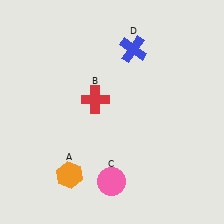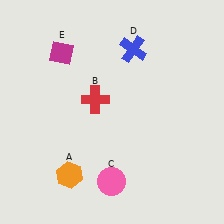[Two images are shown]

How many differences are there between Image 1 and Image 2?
There is 1 difference between the two images.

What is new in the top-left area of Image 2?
A magenta diamond (E) was added in the top-left area of Image 2.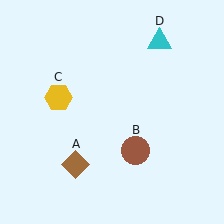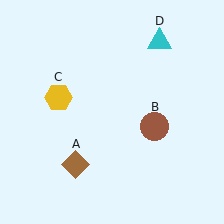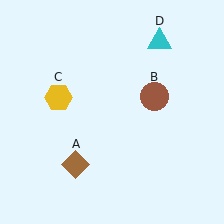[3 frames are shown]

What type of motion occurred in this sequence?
The brown circle (object B) rotated counterclockwise around the center of the scene.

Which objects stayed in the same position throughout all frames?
Brown diamond (object A) and yellow hexagon (object C) and cyan triangle (object D) remained stationary.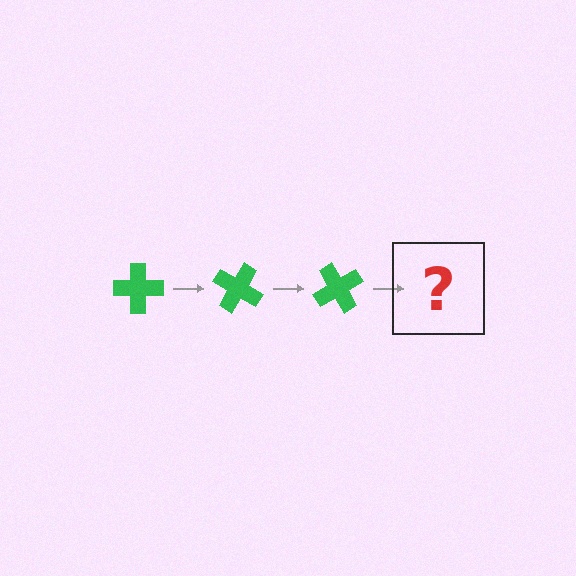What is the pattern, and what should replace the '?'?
The pattern is that the cross rotates 30 degrees each step. The '?' should be a green cross rotated 90 degrees.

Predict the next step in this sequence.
The next step is a green cross rotated 90 degrees.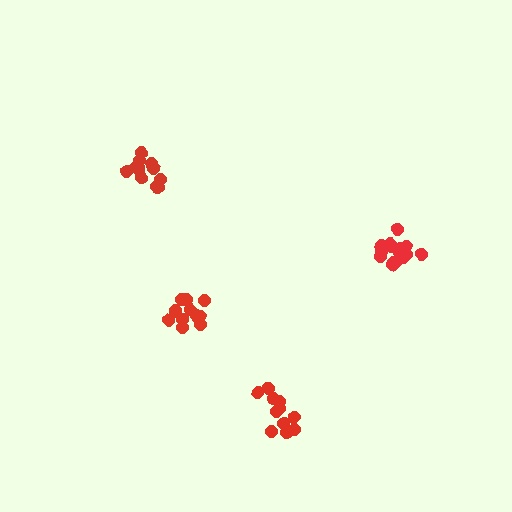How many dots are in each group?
Group 1: 12 dots, Group 2: 12 dots, Group 3: 16 dots, Group 4: 11 dots (51 total).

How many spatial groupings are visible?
There are 4 spatial groupings.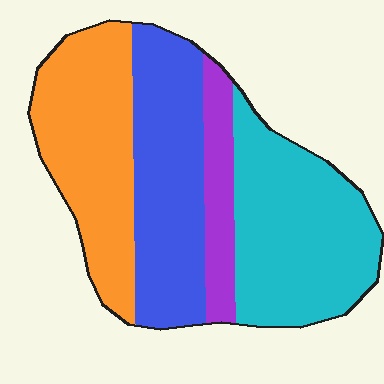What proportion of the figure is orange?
Orange takes up about one quarter (1/4) of the figure.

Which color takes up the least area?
Purple, at roughly 10%.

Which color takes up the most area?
Cyan, at roughly 35%.